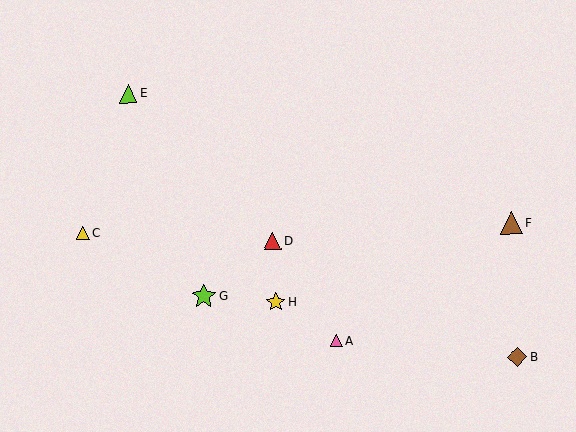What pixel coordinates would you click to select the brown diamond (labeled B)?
Click at (518, 357) to select the brown diamond B.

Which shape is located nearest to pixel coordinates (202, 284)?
The lime star (labeled G) at (204, 297) is nearest to that location.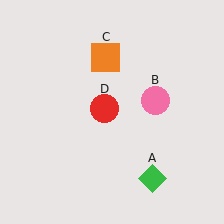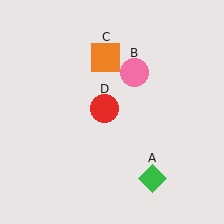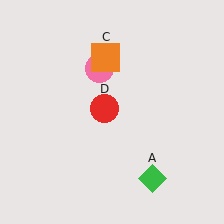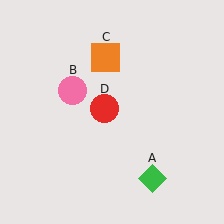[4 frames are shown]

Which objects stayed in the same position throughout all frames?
Green diamond (object A) and orange square (object C) and red circle (object D) remained stationary.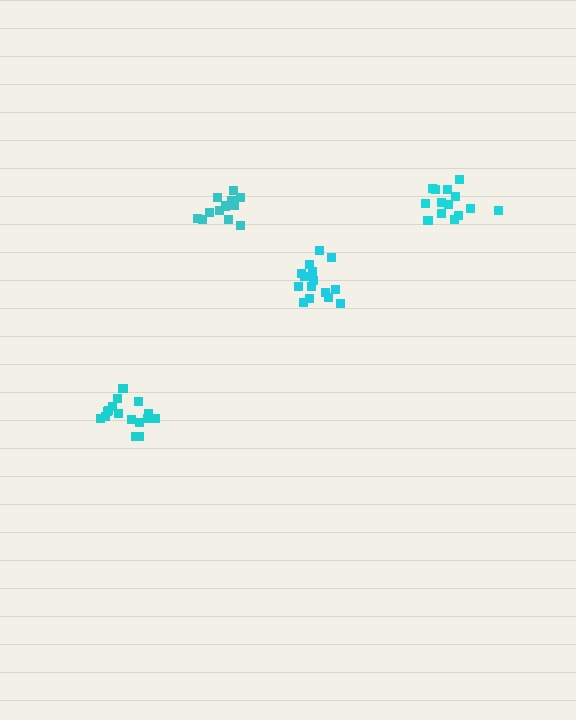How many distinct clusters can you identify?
There are 4 distinct clusters.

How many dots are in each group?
Group 1: 14 dots, Group 2: 16 dots, Group 3: 16 dots, Group 4: 13 dots (59 total).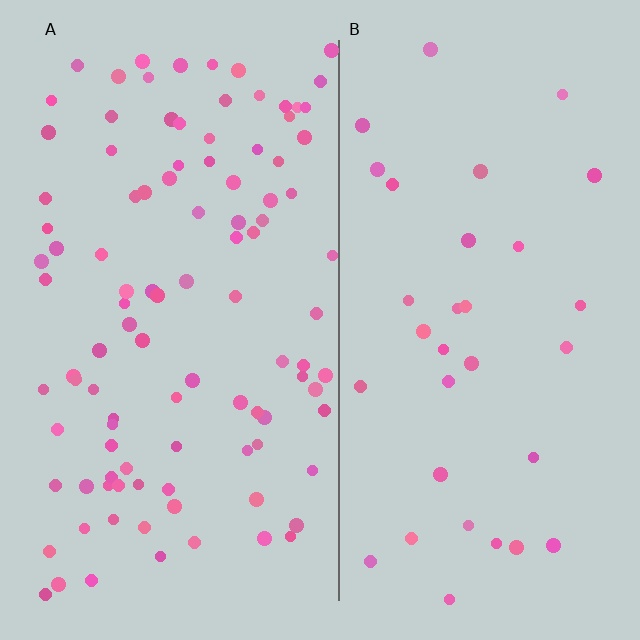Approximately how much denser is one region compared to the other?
Approximately 3.1× — region A over region B.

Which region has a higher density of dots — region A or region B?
A (the left).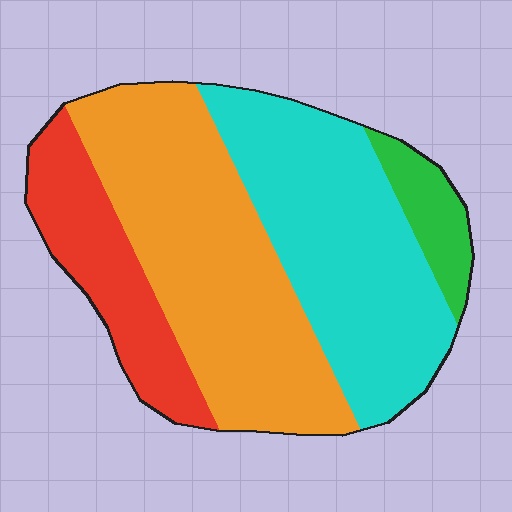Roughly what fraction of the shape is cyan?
Cyan takes up between a third and a half of the shape.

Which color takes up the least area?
Green, at roughly 5%.